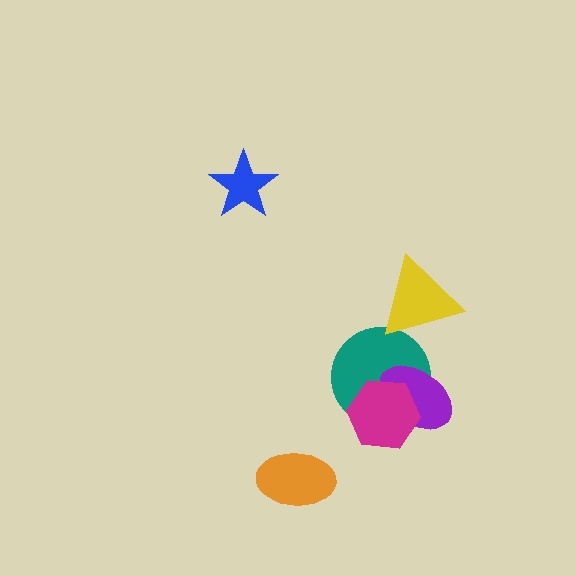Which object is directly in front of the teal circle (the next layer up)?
The yellow triangle is directly in front of the teal circle.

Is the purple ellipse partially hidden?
Yes, it is partially covered by another shape.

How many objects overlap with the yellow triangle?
1 object overlaps with the yellow triangle.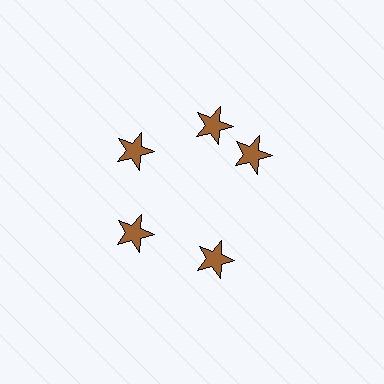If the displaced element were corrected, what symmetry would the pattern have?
It would have 5-fold rotational symmetry — the pattern would map onto itself every 72 degrees.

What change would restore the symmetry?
The symmetry would be restored by rotating it back into even spacing with its neighbors so that all 5 stars sit at equal angles and equal distance from the center.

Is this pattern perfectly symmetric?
No. The 5 brown stars are arranged in a ring, but one element near the 3 o'clock position is rotated out of alignment along the ring, breaking the 5-fold rotational symmetry.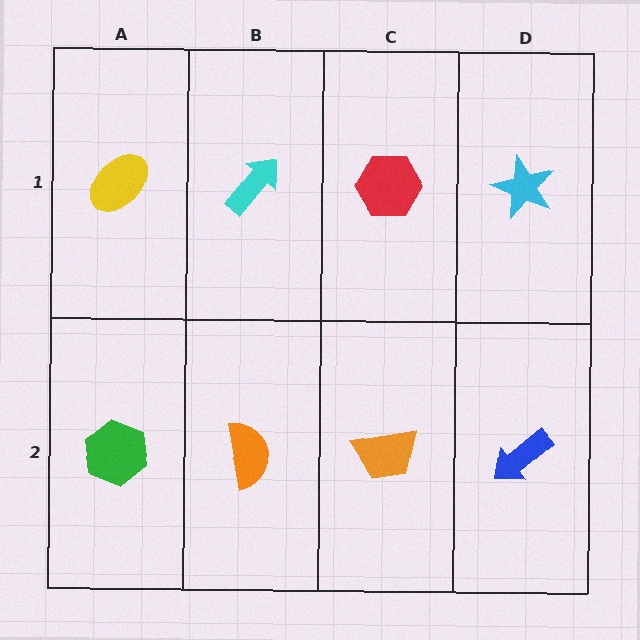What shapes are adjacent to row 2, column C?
A red hexagon (row 1, column C), an orange semicircle (row 2, column B), a blue arrow (row 2, column D).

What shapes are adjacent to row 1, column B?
An orange semicircle (row 2, column B), a yellow ellipse (row 1, column A), a red hexagon (row 1, column C).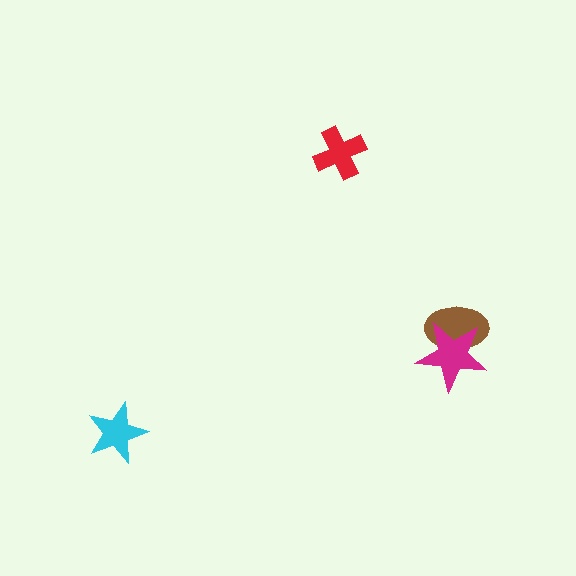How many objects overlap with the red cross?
0 objects overlap with the red cross.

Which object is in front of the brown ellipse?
The magenta star is in front of the brown ellipse.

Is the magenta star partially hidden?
No, no other shape covers it.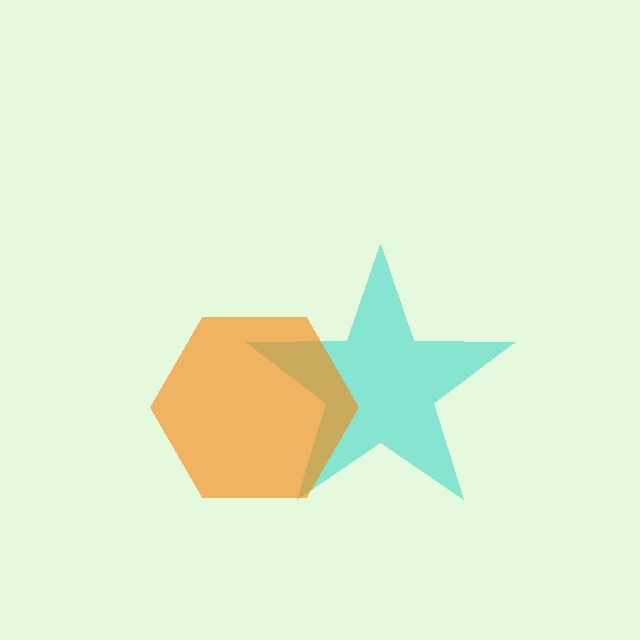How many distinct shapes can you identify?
There are 2 distinct shapes: a cyan star, an orange hexagon.